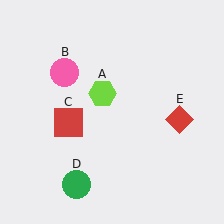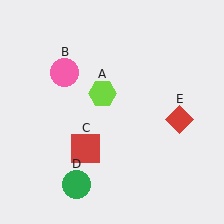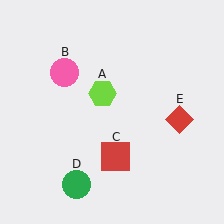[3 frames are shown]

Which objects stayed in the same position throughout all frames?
Lime hexagon (object A) and pink circle (object B) and green circle (object D) and red diamond (object E) remained stationary.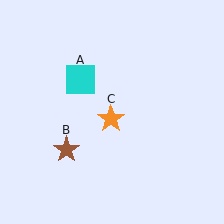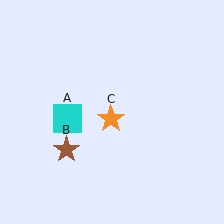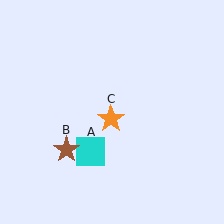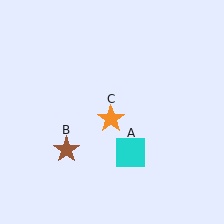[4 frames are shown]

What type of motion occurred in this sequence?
The cyan square (object A) rotated counterclockwise around the center of the scene.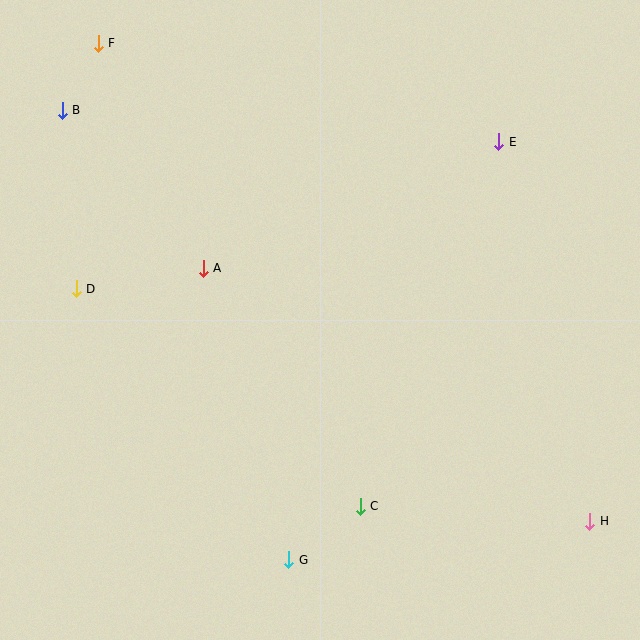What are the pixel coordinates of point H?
Point H is at (590, 521).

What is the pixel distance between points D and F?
The distance between D and F is 246 pixels.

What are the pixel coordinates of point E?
Point E is at (499, 142).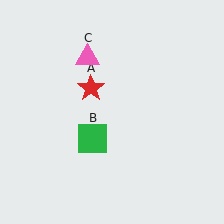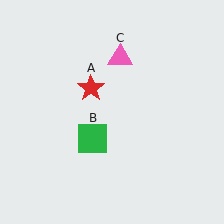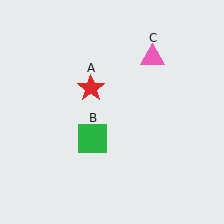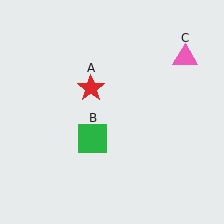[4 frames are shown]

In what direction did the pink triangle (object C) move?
The pink triangle (object C) moved right.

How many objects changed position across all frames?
1 object changed position: pink triangle (object C).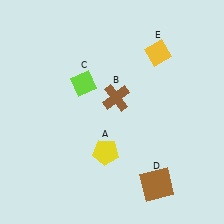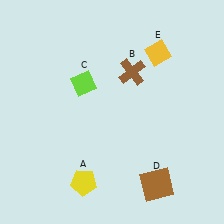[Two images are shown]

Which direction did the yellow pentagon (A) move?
The yellow pentagon (A) moved down.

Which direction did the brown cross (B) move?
The brown cross (B) moved up.